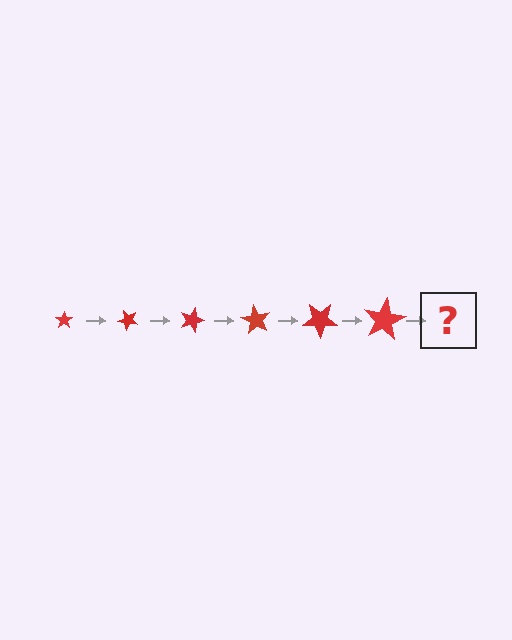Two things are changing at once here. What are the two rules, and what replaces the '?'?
The two rules are that the star grows larger each step and it rotates 45 degrees each step. The '?' should be a star, larger than the previous one and rotated 270 degrees from the start.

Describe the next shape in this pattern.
It should be a star, larger than the previous one and rotated 270 degrees from the start.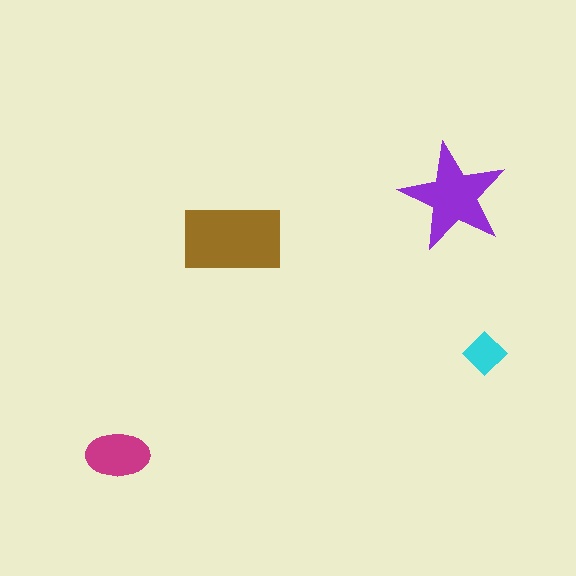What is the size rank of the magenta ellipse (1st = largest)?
3rd.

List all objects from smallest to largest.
The cyan diamond, the magenta ellipse, the purple star, the brown rectangle.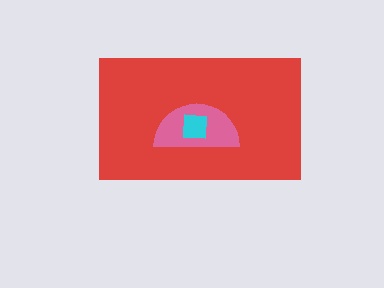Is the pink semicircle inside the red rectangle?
Yes.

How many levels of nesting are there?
3.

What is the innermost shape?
The cyan square.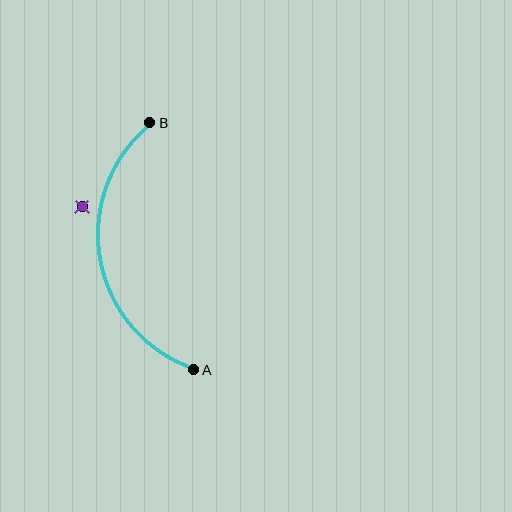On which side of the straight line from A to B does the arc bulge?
The arc bulges to the left of the straight line connecting A and B.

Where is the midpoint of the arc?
The arc midpoint is the point on the curve farthest from the straight line joining A and B. It sits to the left of that line.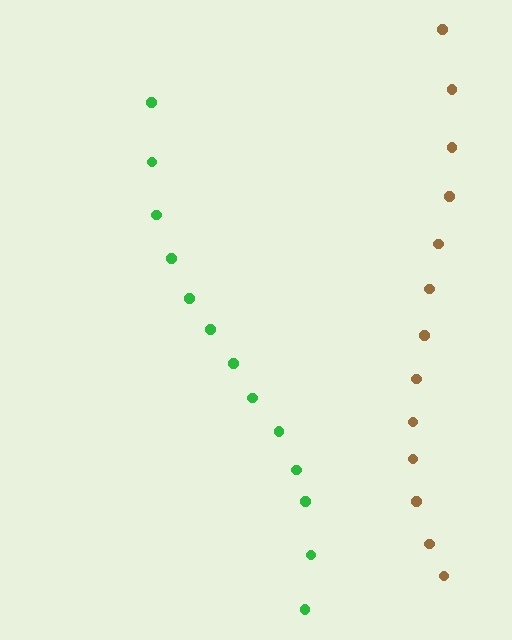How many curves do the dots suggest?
There are 2 distinct paths.